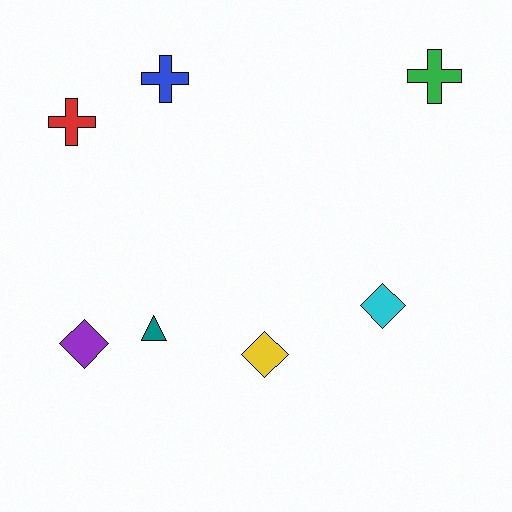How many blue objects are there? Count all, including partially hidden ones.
There is 1 blue object.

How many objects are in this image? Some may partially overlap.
There are 7 objects.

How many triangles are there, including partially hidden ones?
There is 1 triangle.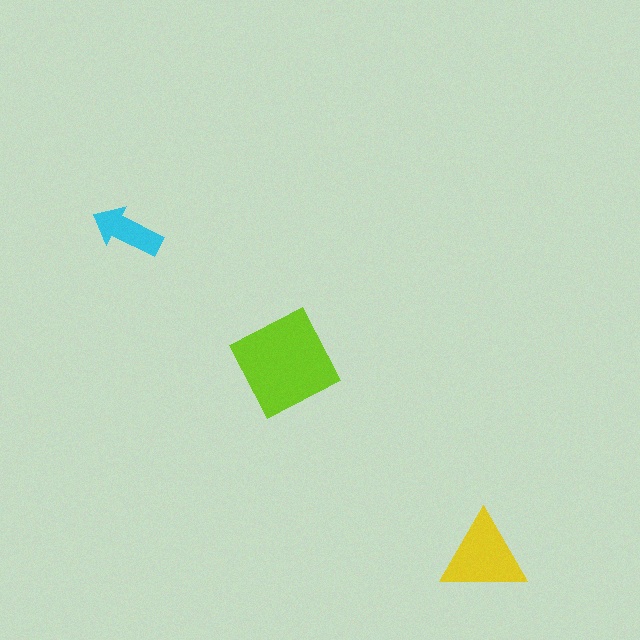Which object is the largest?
The lime square.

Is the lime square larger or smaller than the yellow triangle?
Larger.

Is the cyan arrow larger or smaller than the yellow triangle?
Smaller.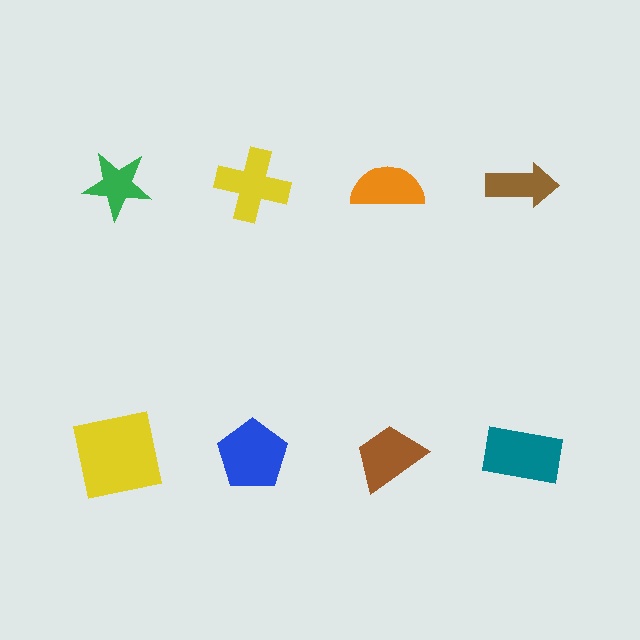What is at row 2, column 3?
A brown trapezoid.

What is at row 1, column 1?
A green star.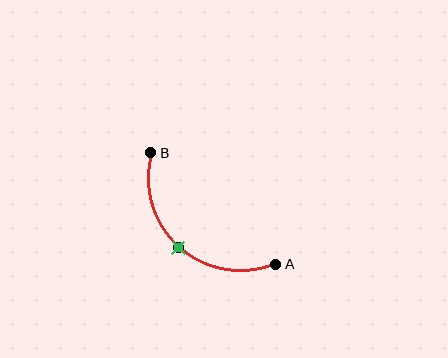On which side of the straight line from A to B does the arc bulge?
The arc bulges below and to the left of the straight line connecting A and B.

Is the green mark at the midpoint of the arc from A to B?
Yes. The green mark lies on the arc at equal arc-length from both A and B — it is the arc midpoint.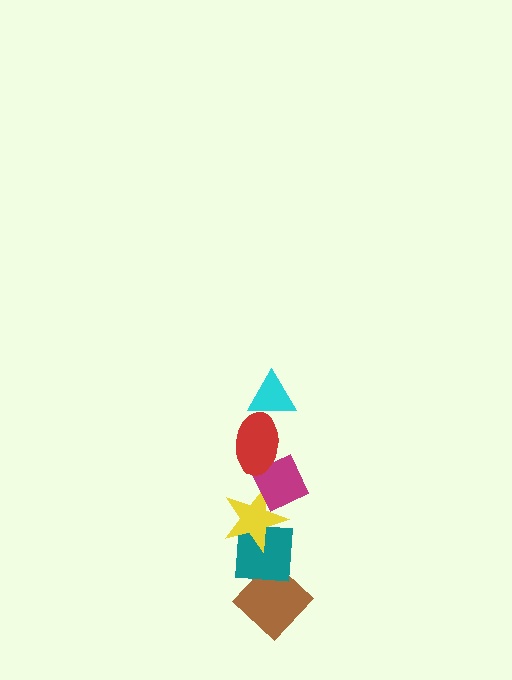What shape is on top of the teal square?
The yellow star is on top of the teal square.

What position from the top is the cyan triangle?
The cyan triangle is 1st from the top.